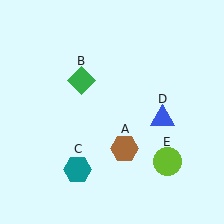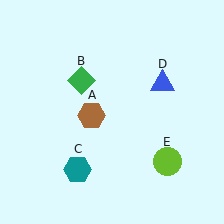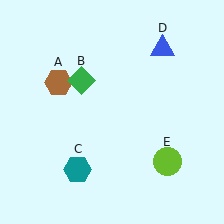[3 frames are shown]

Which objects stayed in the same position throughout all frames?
Green diamond (object B) and teal hexagon (object C) and lime circle (object E) remained stationary.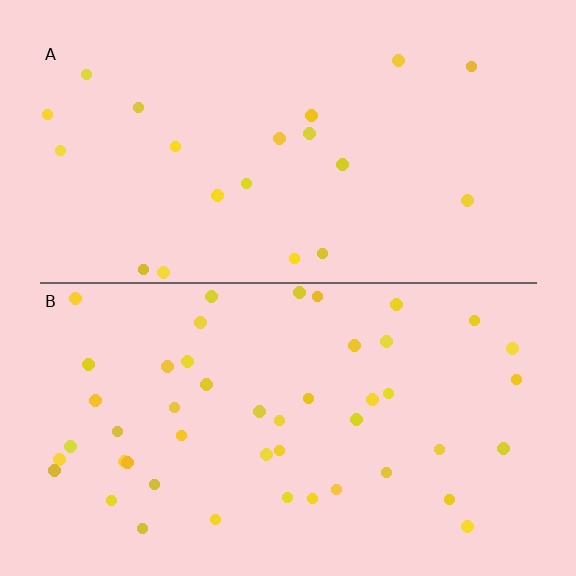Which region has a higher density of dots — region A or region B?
B (the bottom).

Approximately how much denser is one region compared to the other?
Approximately 2.3× — region B over region A.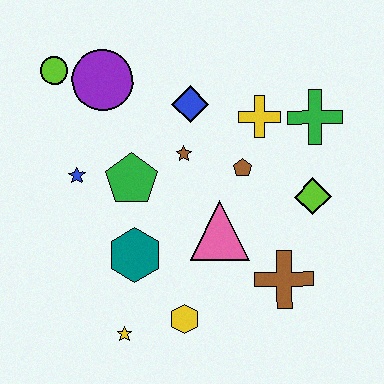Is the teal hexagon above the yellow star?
Yes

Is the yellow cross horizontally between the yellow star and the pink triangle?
No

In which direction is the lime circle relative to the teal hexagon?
The lime circle is above the teal hexagon.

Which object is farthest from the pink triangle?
The lime circle is farthest from the pink triangle.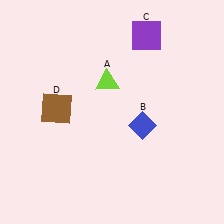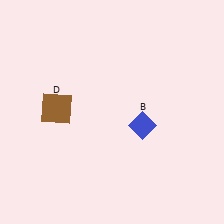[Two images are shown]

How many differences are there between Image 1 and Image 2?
There are 2 differences between the two images.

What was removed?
The purple square (C), the lime triangle (A) were removed in Image 2.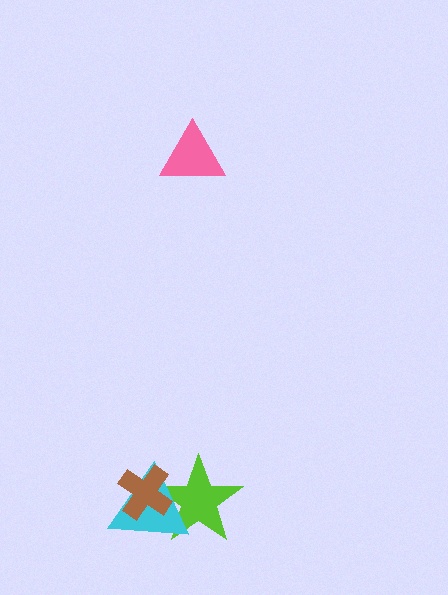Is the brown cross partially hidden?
No, no other shape covers it.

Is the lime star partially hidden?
Yes, it is partially covered by another shape.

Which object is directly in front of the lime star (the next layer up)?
The cyan triangle is directly in front of the lime star.